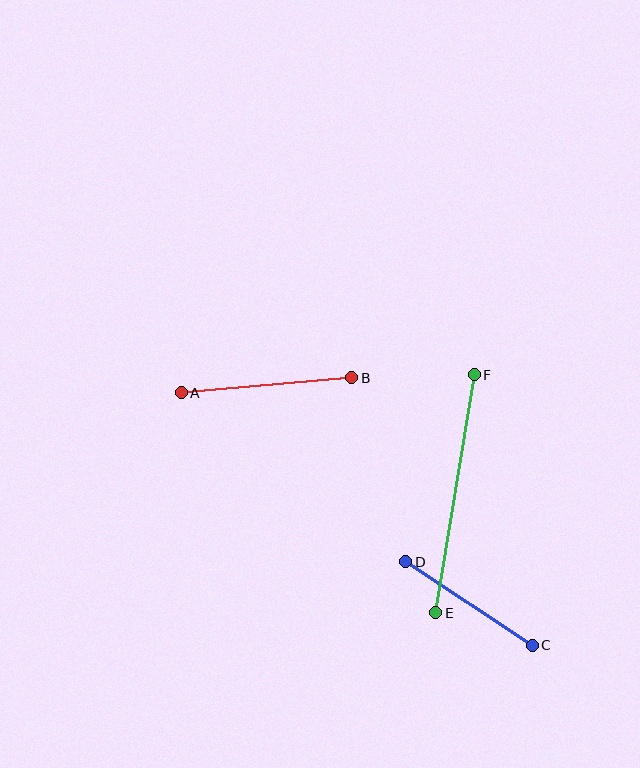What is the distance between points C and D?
The distance is approximately 152 pixels.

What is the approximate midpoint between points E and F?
The midpoint is at approximately (455, 494) pixels.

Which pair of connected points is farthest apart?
Points E and F are farthest apart.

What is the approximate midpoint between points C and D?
The midpoint is at approximately (469, 604) pixels.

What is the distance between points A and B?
The distance is approximately 171 pixels.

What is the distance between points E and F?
The distance is approximately 241 pixels.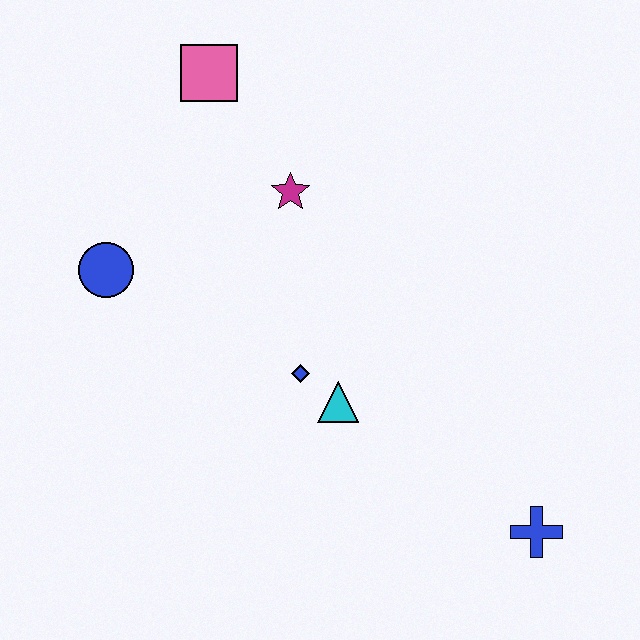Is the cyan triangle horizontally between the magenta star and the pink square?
No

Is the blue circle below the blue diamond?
No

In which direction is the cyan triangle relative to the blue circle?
The cyan triangle is to the right of the blue circle.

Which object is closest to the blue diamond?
The cyan triangle is closest to the blue diamond.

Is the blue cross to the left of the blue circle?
No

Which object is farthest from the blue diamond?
The pink square is farthest from the blue diamond.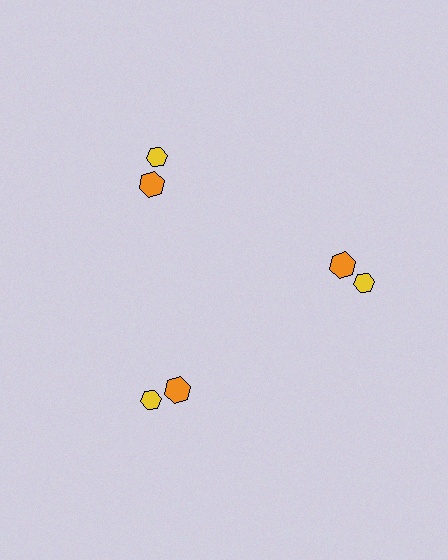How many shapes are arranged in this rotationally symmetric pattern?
There are 6 shapes, arranged in 3 groups of 2.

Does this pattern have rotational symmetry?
Yes, this pattern has 3-fold rotational symmetry. It looks the same after rotating 120 degrees around the center.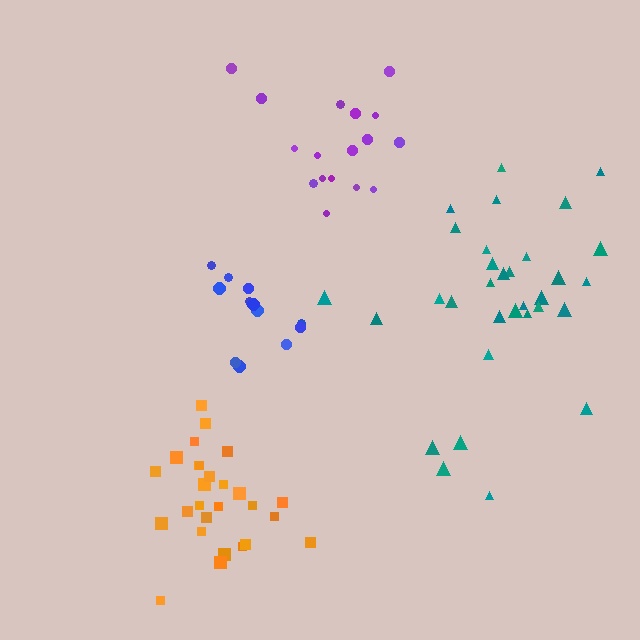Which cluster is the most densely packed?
Blue.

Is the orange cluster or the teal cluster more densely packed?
Orange.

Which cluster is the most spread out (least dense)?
Teal.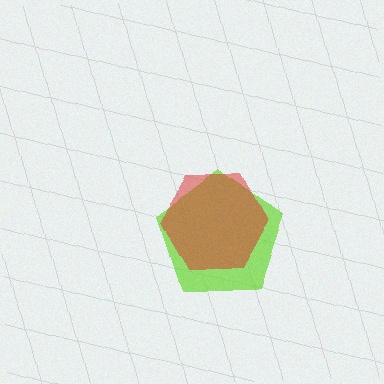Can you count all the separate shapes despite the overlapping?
Yes, there are 2 separate shapes.